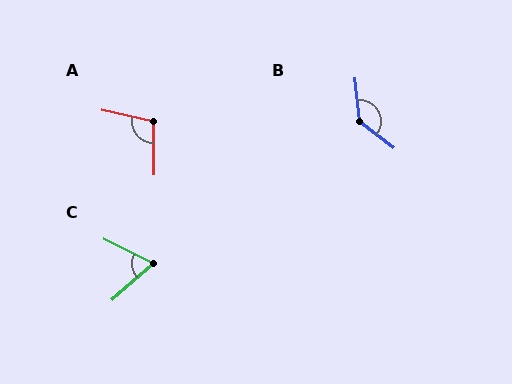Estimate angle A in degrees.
Approximately 103 degrees.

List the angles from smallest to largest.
C (68°), A (103°), B (133°).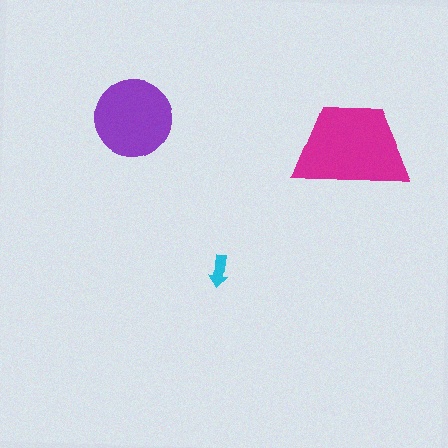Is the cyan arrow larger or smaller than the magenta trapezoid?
Smaller.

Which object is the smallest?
The cyan arrow.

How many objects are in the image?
There are 3 objects in the image.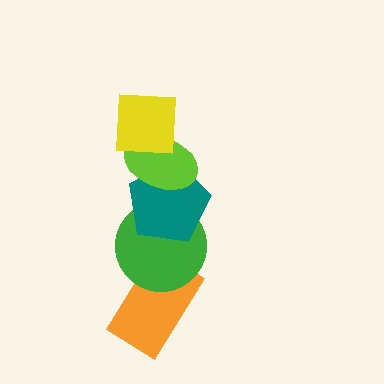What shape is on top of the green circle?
The teal pentagon is on top of the green circle.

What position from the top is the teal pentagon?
The teal pentagon is 3rd from the top.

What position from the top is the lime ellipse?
The lime ellipse is 2nd from the top.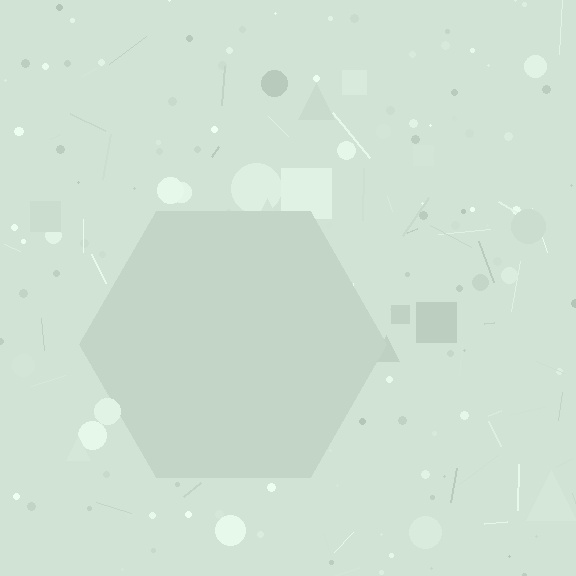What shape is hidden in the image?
A hexagon is hidden in the image.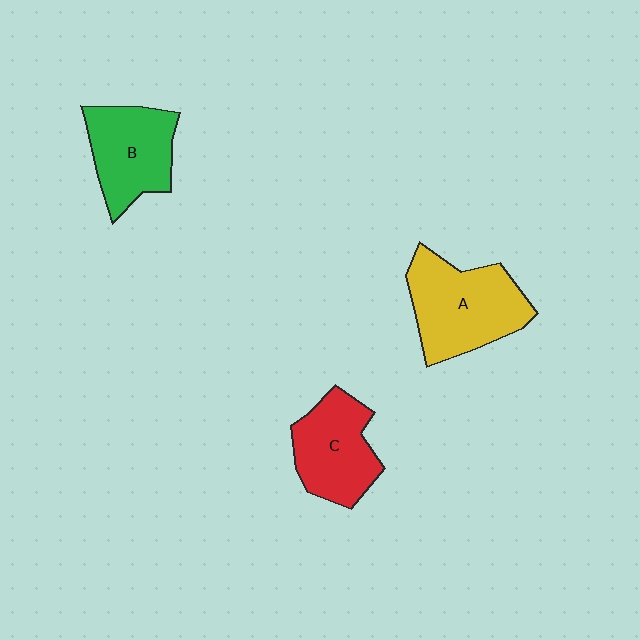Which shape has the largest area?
Shape A (yellow).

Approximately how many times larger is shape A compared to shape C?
Approximately 1.3 times.